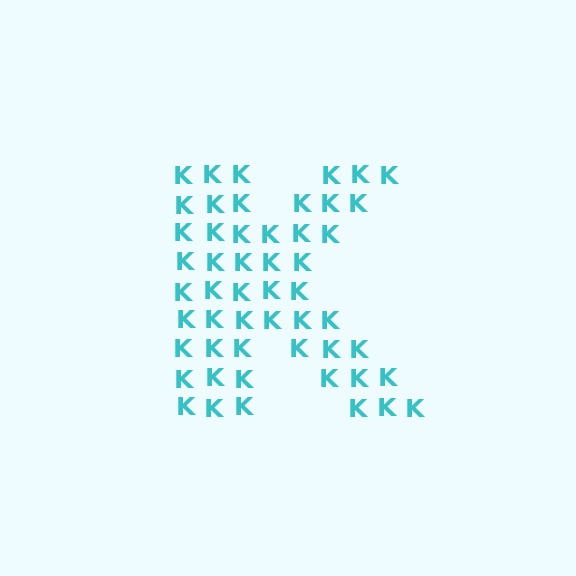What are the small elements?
The small elements are letter K's.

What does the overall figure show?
The overall figure shows the letter K.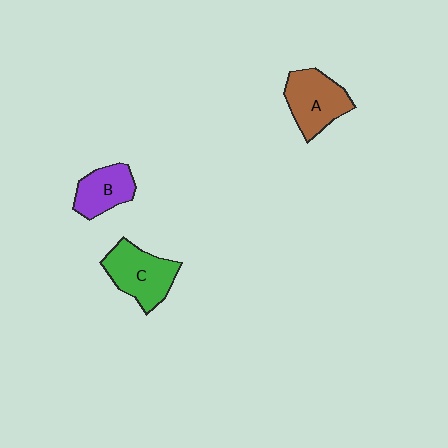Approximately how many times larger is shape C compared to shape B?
Approximately 1.4 times.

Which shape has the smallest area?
Shape B (purple).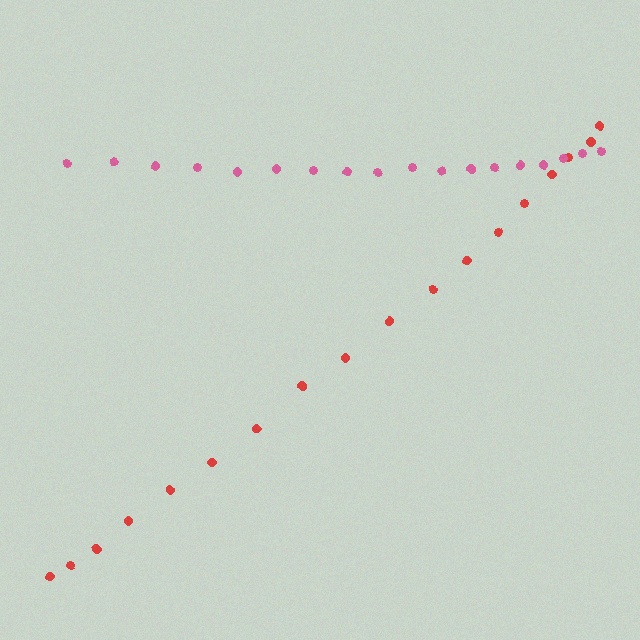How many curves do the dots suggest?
There are 2 distinct paths.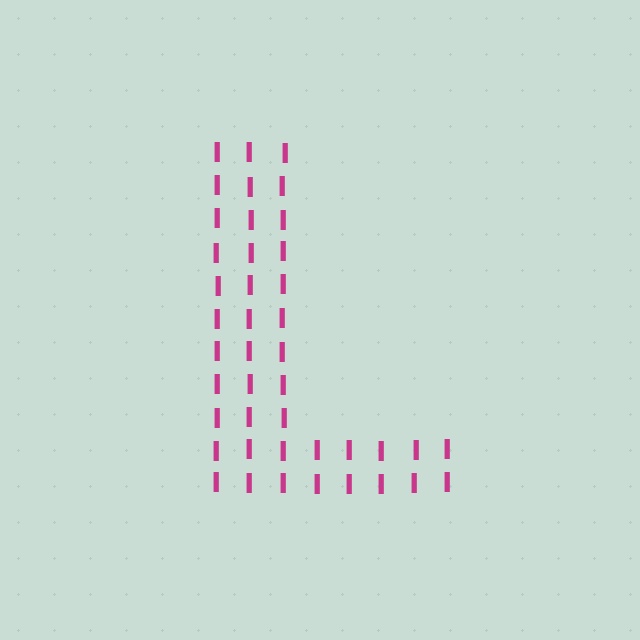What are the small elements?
The small elements are letter I's.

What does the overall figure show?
The overall figure shows the letter L.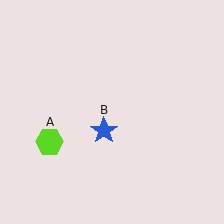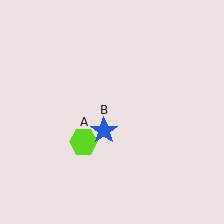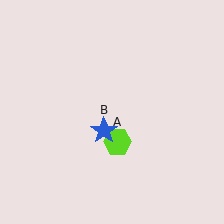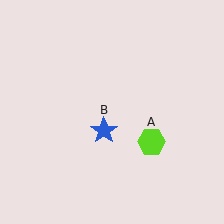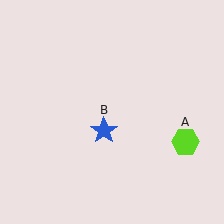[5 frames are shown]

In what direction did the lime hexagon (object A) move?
The lime hexagon (object A) moved right.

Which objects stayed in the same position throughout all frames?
Blue star (object B) remained stationary.